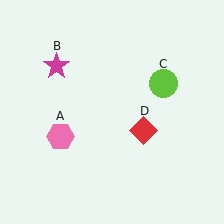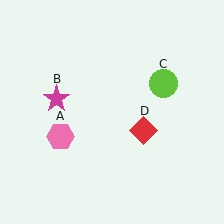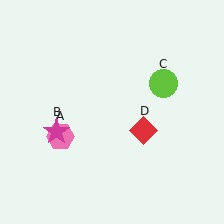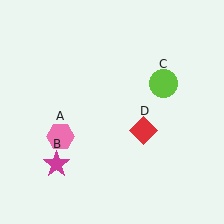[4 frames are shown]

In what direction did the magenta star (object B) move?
The magenta star (object B) moved down.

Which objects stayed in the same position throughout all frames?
Pink hexagon (object A) and lime circle (object C) and red diamond (object D) remained stationary.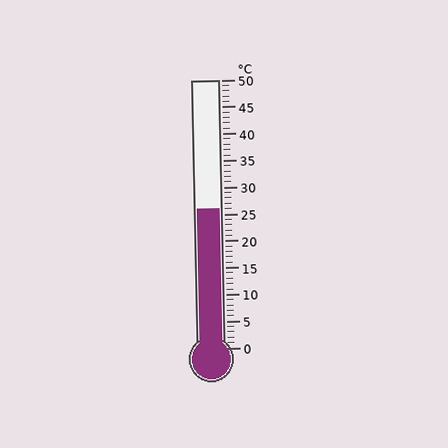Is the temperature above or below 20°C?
The temperature is above 20°C.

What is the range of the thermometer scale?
The thermometer scale ranges from 0°C to 50°C.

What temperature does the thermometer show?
The thermometer shows approximately 26°C.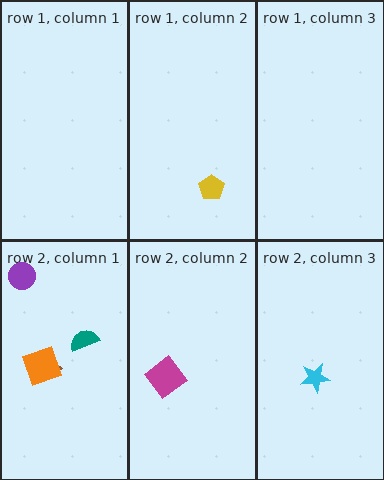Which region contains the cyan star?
The row 2, column 3 region.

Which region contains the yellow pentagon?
The row 1, column 2 region.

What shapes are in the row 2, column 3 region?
The cyan star.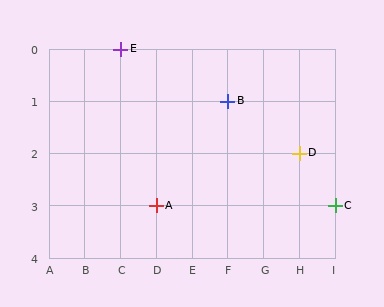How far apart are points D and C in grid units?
Points D and C are 1 column and 1 row apart (about 1.4 grid units diagonally).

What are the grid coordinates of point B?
Point B is at grid coordinates (F, 1).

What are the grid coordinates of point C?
Point C is at grid coordinates (I, 3).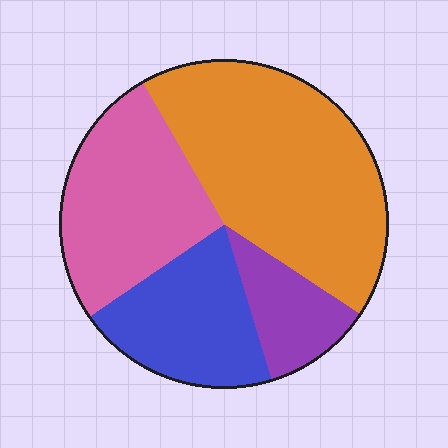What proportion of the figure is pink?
Pink takes up about one quarter (1/4) of the figure.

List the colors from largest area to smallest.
From largest to smallest: orange, pink, blue, purple.